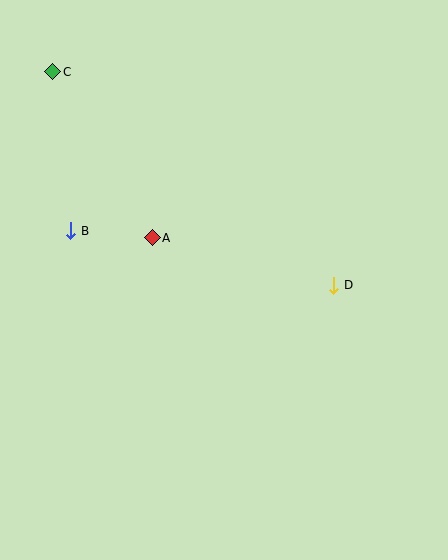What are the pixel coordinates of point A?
Point A is at (152, 238).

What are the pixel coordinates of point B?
Point B is at (71, 231).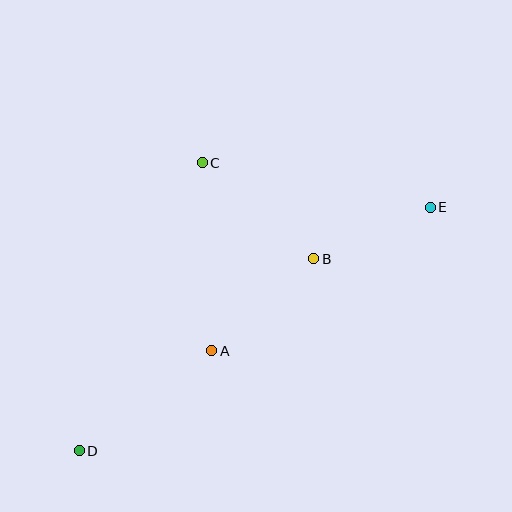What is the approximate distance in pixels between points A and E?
The distance between A and E is approximately 261 pixels.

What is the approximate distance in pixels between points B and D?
The distance between B and D is approximately 303 pixels.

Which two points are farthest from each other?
Points D and E are farthest from each other.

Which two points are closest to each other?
Points B and E are closest to each other.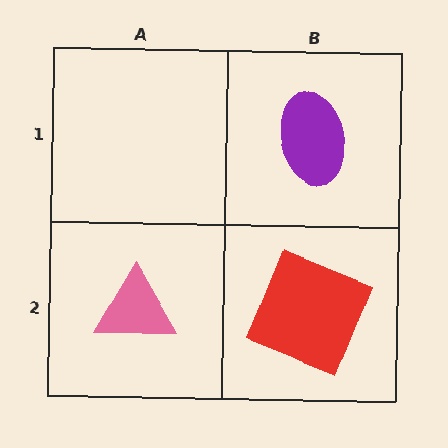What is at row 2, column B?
A red square.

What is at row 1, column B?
A purple ellipse.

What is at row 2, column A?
A pink triangle.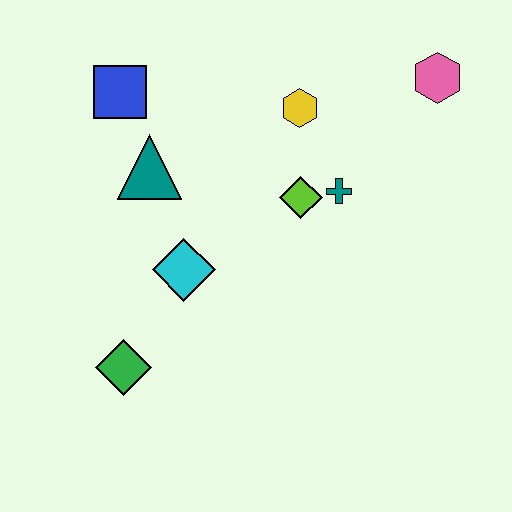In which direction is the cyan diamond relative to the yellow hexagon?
The cyan diamond is below the yellow hexagon.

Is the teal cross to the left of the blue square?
No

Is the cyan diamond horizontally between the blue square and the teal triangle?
No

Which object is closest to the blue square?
The teal triangle is closest to the blue square.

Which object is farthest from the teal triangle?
The pink hexagon is farthest from the teal triangle.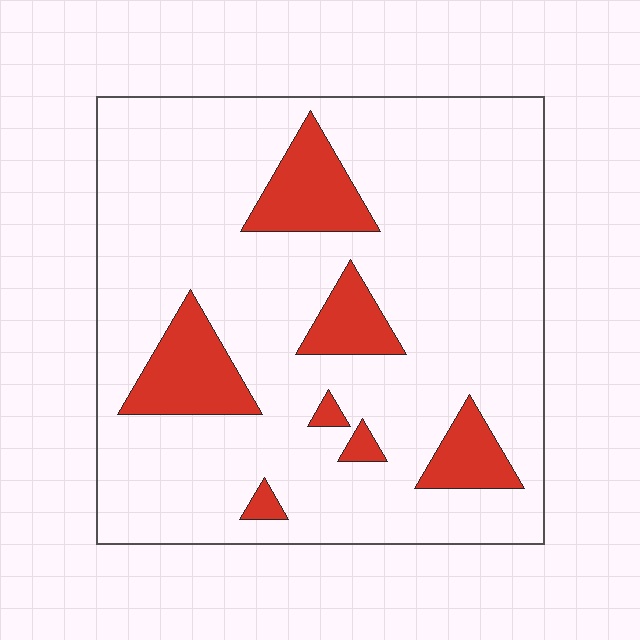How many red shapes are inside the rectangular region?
7.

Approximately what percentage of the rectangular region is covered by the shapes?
Approximately 15%.